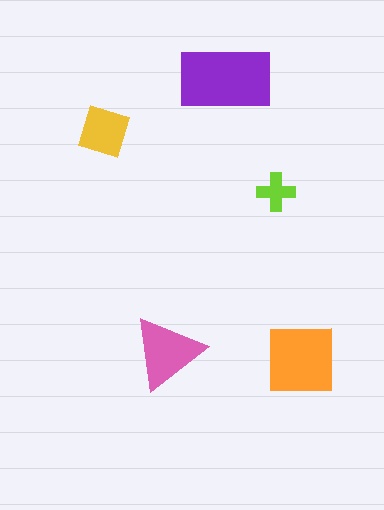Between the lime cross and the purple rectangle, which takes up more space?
The purple rectangle.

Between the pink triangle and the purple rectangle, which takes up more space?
The purple rectangle.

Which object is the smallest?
The lime cross.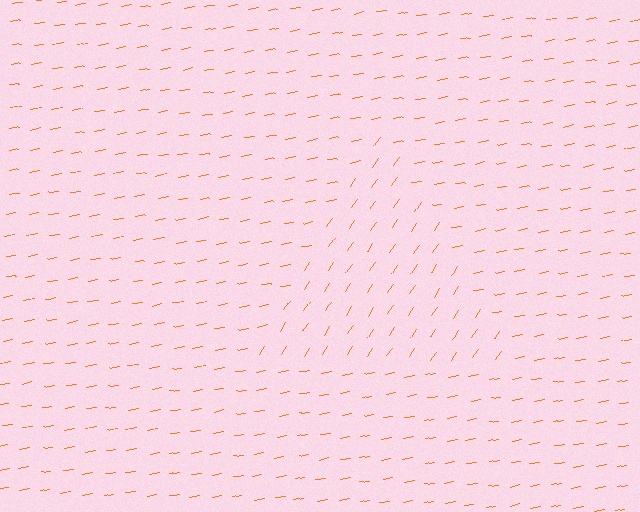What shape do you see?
I see a triangle.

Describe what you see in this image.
The image is filled with small orange line segments. A triangle region in the image has lines oriented differently from the surrounding lines, creating a visible texture boundary.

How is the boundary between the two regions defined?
The boundary is defined purely by a change in line orientation (approximately 45 degrees difference). All lines are the same color and thickness.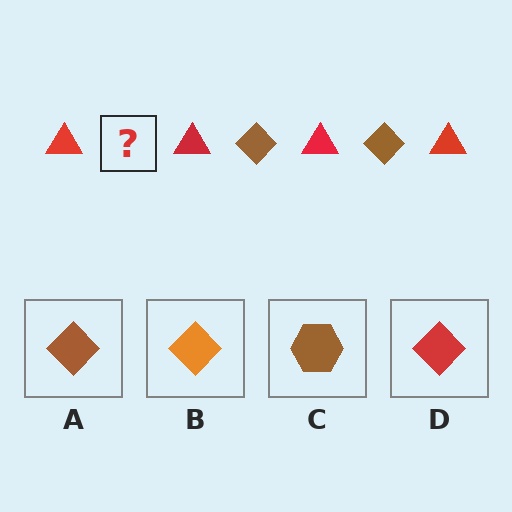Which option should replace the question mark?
Option A.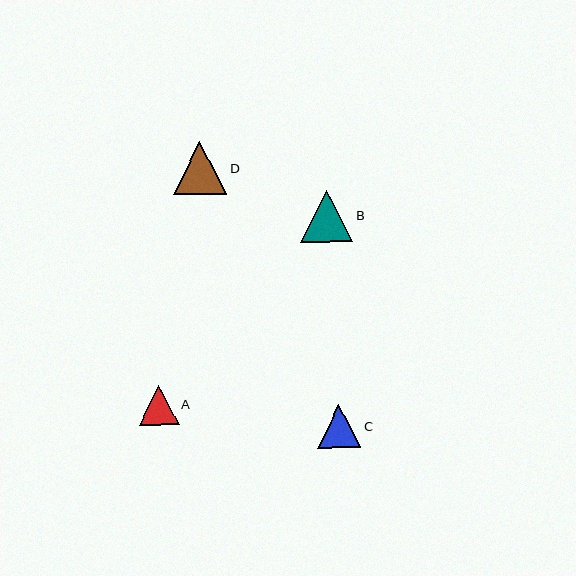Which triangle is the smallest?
Triangle A is the smallest with a size of approximately 40 pixels.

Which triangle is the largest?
Triangle D is the largest with a size of approximately 53 pixels.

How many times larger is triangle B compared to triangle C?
Triangle B is approximately 1.2 times the size of triangle C.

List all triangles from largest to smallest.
From largest to smallest: D, B, C, A.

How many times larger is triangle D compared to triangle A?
Triangle D is approximately 1.3 times the size of triangle A.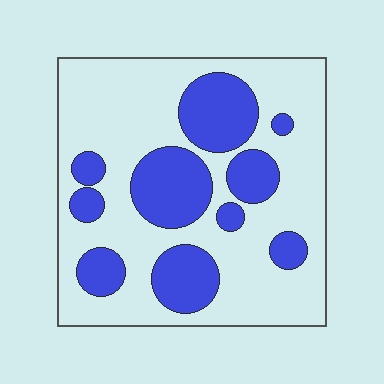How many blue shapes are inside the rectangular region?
10.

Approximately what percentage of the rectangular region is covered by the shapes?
Approximately 30%.